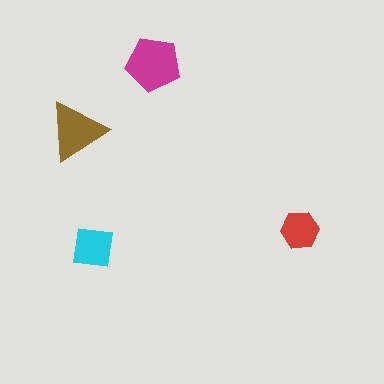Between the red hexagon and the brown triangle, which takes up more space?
The brown triangle.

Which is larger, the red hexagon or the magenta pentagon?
The magenta pentagon.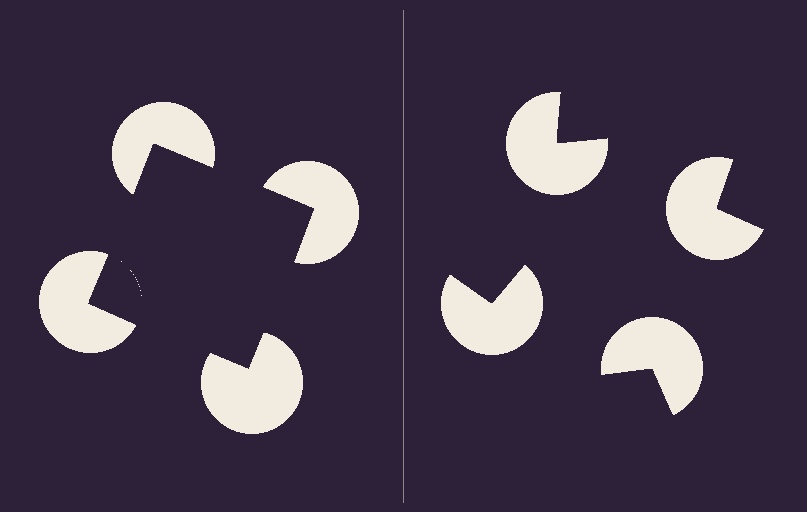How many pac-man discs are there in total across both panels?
8 — 4 on each side.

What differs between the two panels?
The pac-man discs are positioned identically on both sides; only the wedge orientations differ. On the left they align to a square; on the right they are misaligned.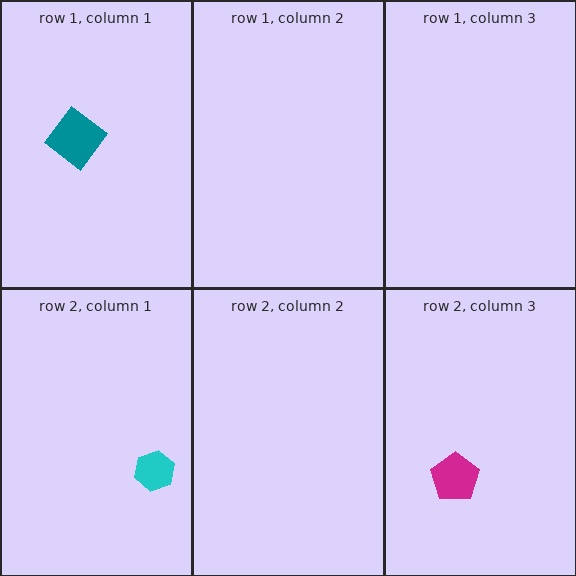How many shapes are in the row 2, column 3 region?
1.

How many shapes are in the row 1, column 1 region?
1.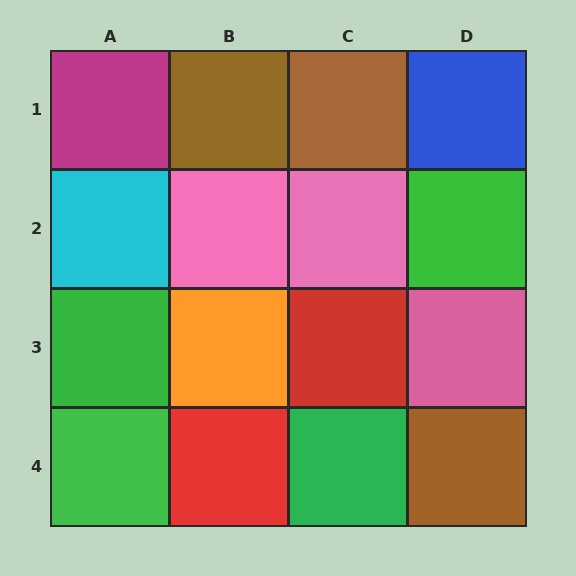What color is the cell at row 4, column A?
Green.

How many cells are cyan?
1 cell is cyan.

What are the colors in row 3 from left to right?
Green, orange, red, pink.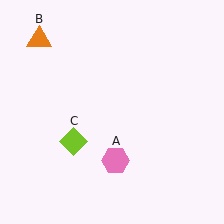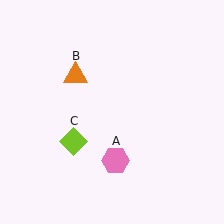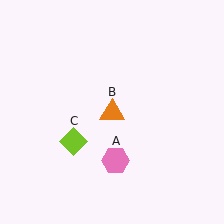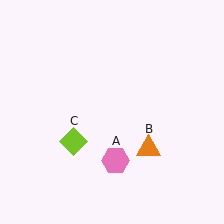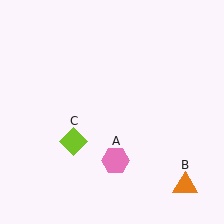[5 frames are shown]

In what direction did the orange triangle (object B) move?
The orange triangle (object B) moved down and to the right.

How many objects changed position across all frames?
1 object changed position: orange triangle (object B).